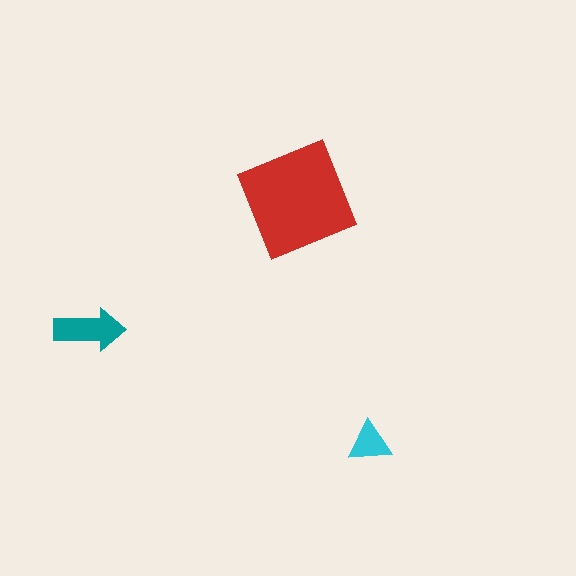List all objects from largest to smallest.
The red diamond, the teal arrow, the cyan triangle.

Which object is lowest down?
The cyan triangle is bottommost.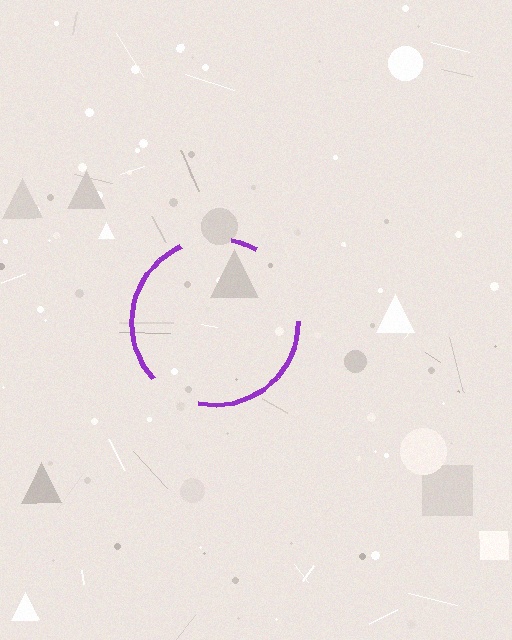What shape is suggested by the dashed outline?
The dashed outline suggests a circle.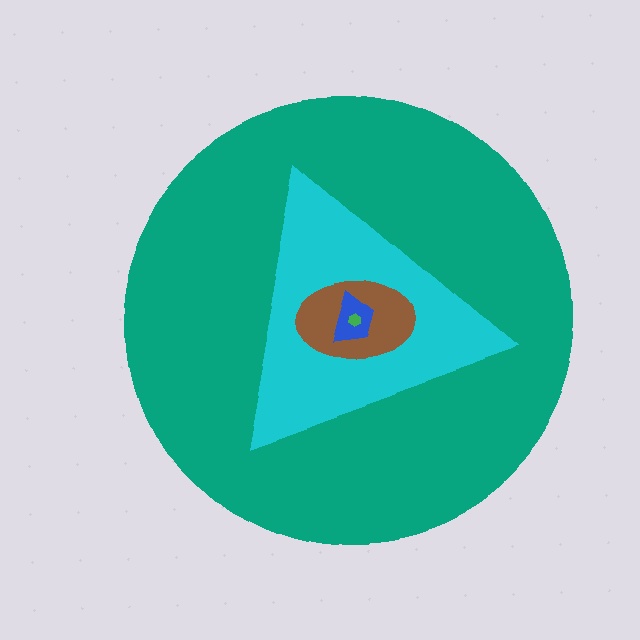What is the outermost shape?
The teal circle.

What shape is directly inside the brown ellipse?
The blue trapezoid.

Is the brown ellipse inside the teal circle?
Yes.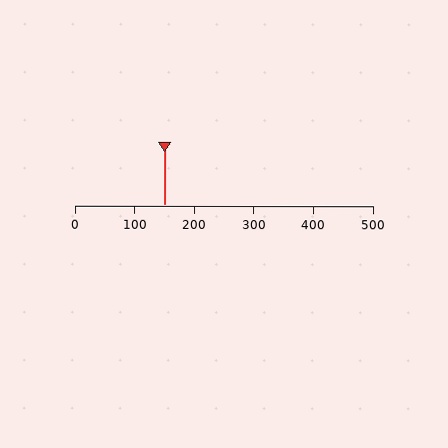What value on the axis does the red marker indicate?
The marker indicates approximately 150.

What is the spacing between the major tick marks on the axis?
The major ticks are spaced 100 apart.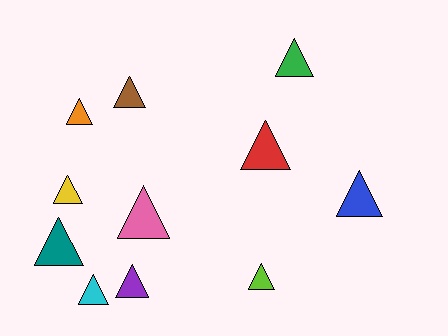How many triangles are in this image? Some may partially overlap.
There are 11 triangles.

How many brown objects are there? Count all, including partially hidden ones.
There is 1 brown object.